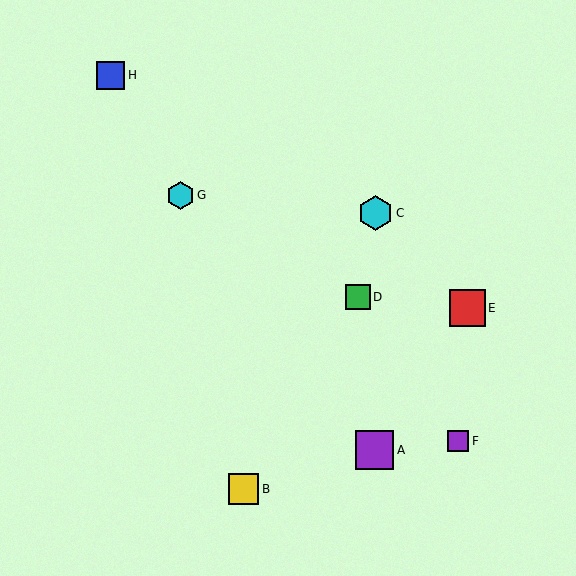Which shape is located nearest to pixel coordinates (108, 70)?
The blue square (labeled H) at (111, 75) is nearest to that location.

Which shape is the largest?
The purple square (labeled A) is the largest.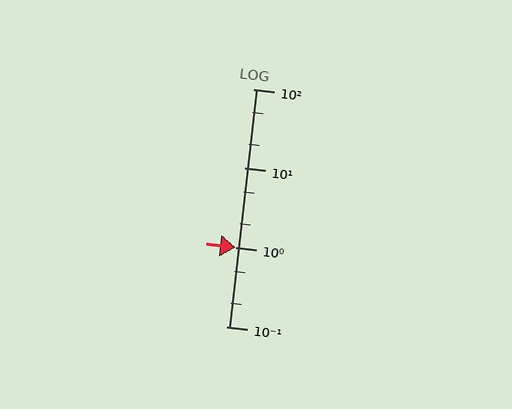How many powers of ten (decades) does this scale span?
The scale spans 3 decades, from 0.1 to 100.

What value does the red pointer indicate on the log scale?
The pointer indicates approximately 1.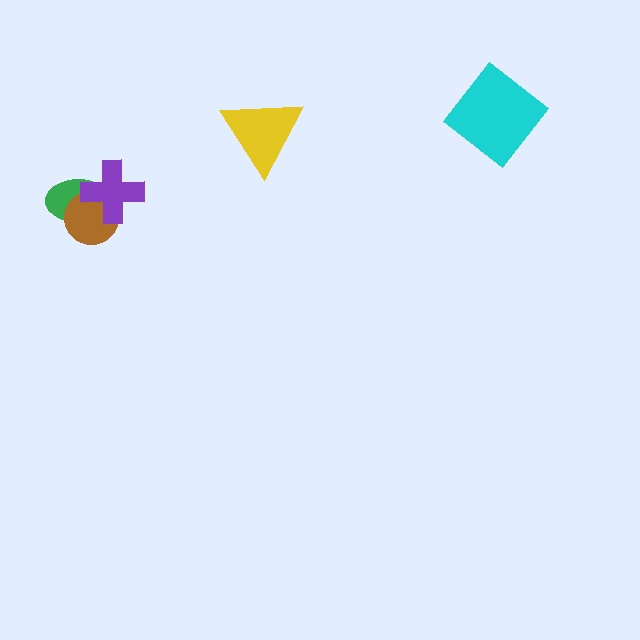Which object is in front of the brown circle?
The purple cross is in front of the brown circle.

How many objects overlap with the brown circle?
2 objects overlap with the brown circle.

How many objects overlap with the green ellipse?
2 objects overlap with the green ellipse.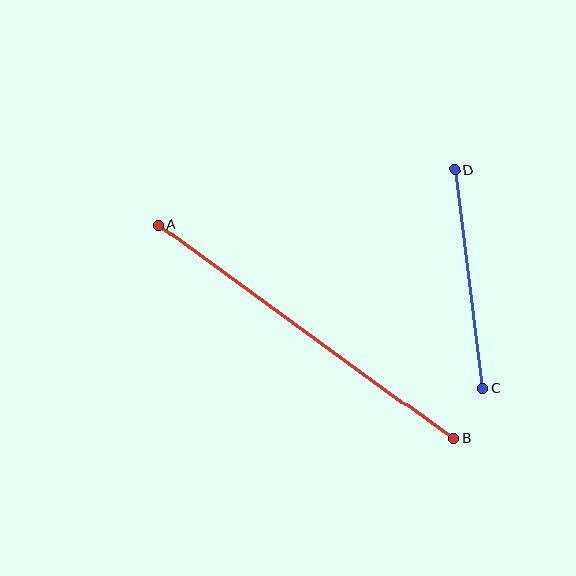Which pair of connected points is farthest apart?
Points A and B are farthest apart.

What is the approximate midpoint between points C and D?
The midpoint is at approximately (469, 279) pixels.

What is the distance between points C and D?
The distance is approximately 221 pixels.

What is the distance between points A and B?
The distance is approximately 365 pixels.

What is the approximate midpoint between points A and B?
The midpoint is at approximately (306, 332) pixels.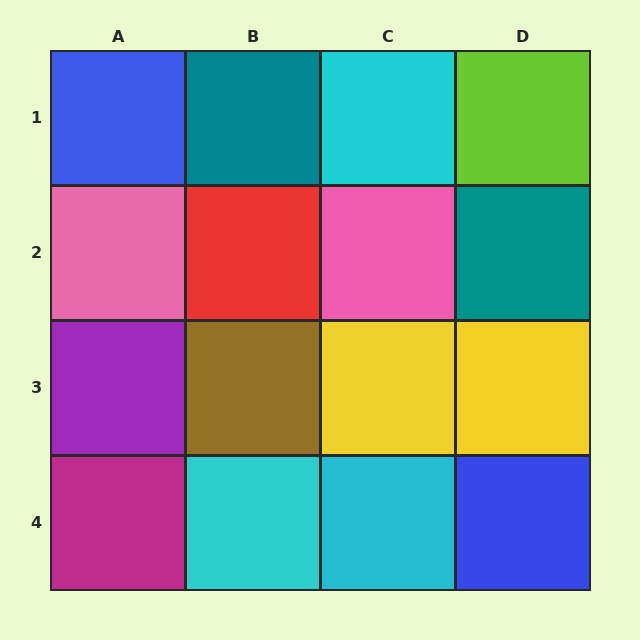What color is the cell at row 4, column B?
Cyan.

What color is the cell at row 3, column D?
Yellow.